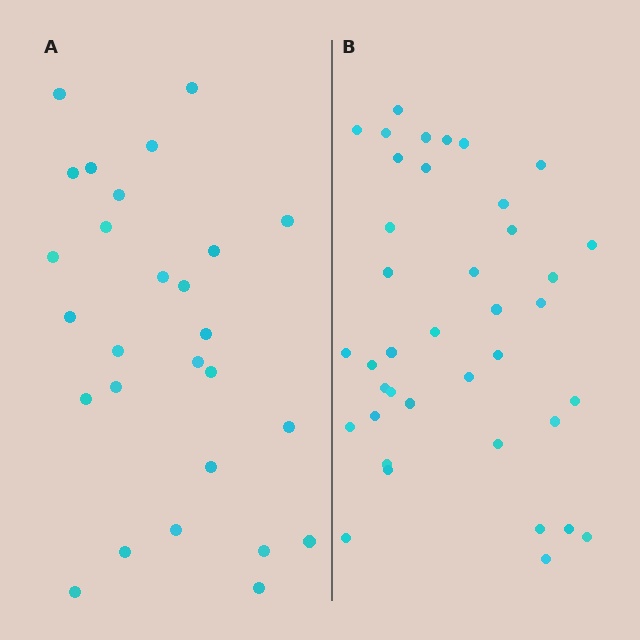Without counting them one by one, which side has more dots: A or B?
Region B (the right region) has more dots.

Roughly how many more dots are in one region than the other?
Region B has roughly 12 or so more dots than region A.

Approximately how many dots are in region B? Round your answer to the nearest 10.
About 40 dots. (The exact count is 39, which rounds to 40.)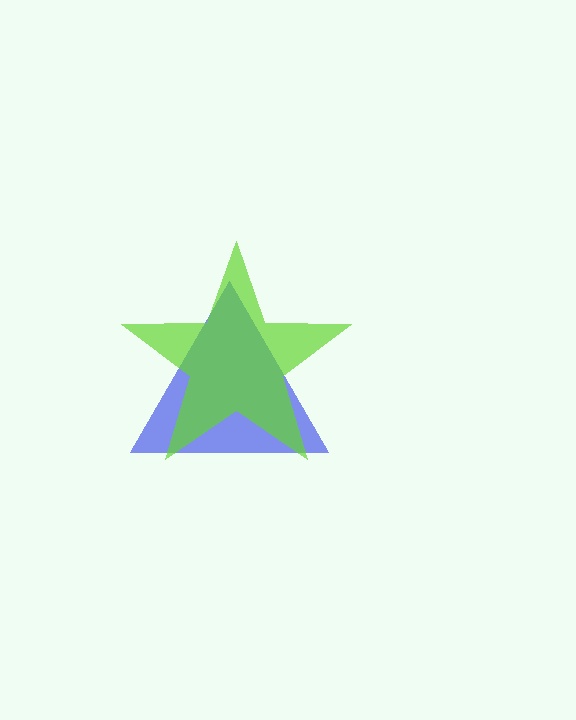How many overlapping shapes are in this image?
There are 2 overlapping shapes in the image.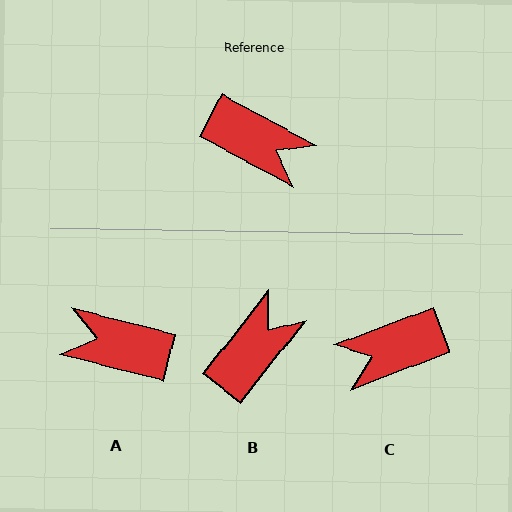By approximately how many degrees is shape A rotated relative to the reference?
Approximately 166 degrees clockwise.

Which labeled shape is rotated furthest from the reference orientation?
A, about 166 degrees away.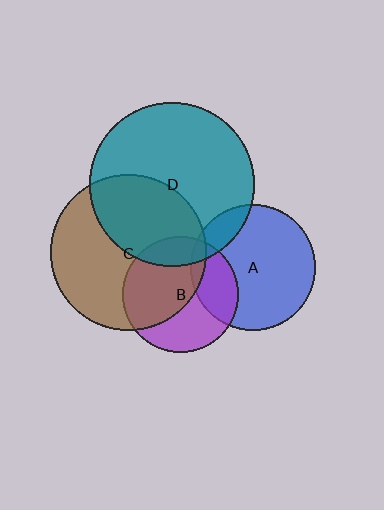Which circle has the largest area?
Circle D (teal).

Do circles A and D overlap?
Yes.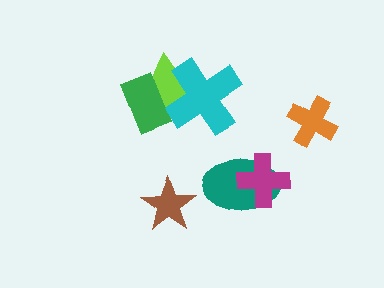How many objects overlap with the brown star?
0 objects overlap with the brown star.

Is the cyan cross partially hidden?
No, no other shape covers it.